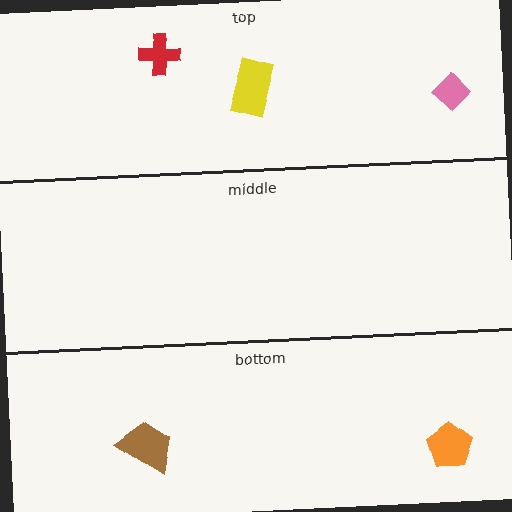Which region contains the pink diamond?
The top region.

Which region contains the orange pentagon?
The bottom region.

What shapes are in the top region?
The red cross, the pink diamond, the yellow rectangle.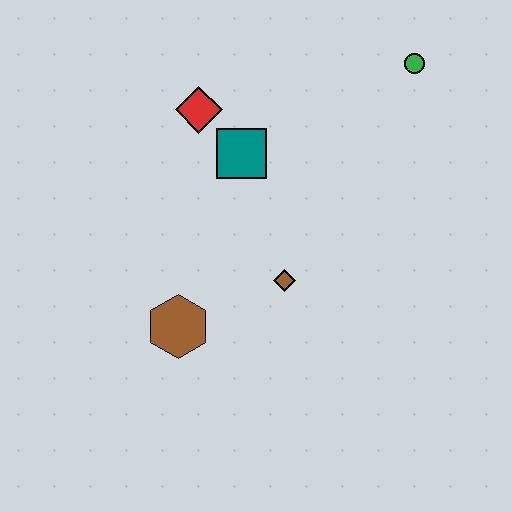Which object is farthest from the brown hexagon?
The green circle is farthest from the brown hexagon.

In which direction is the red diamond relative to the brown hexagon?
The red diamond is above the brown hexagon.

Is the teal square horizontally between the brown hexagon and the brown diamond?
Yes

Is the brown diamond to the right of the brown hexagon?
Yes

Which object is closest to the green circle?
The teal square is closest to the green circle.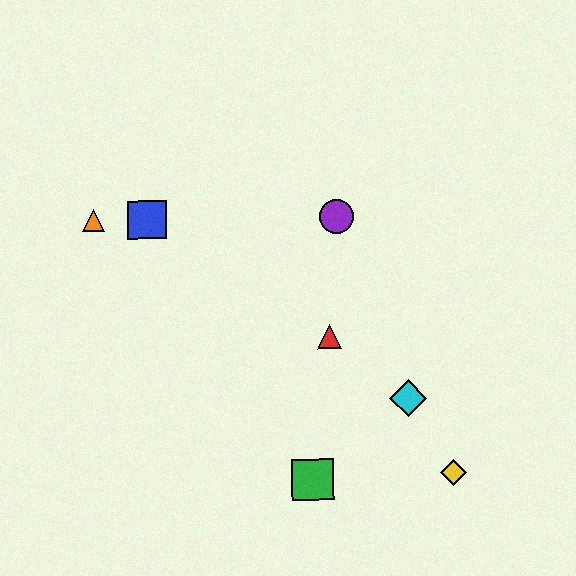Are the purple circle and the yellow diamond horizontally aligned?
No, the purple circle is at y≈217 and the yellow diamond is at y≈472.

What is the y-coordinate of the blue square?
The blue square is at y≈220.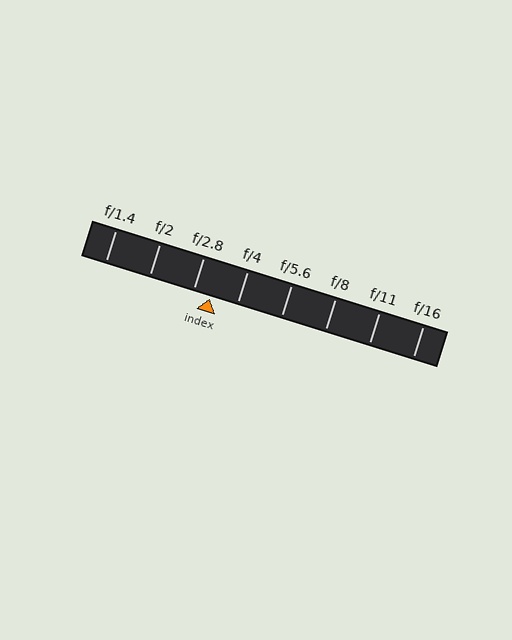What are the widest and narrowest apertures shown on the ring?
The widest aperture shown is f/1.4 and the narrowest is f/16.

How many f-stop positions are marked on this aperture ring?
There are 8 f-stop positions marked.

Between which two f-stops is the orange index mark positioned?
The index mark is between f/2.8 and f/4.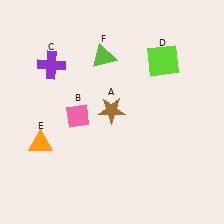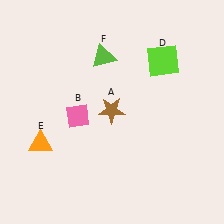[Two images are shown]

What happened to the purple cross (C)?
The purple cross (C) was removed in Image 2. It was in the top-left area of Image 1.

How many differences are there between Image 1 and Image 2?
There is 1 difference between the two images.